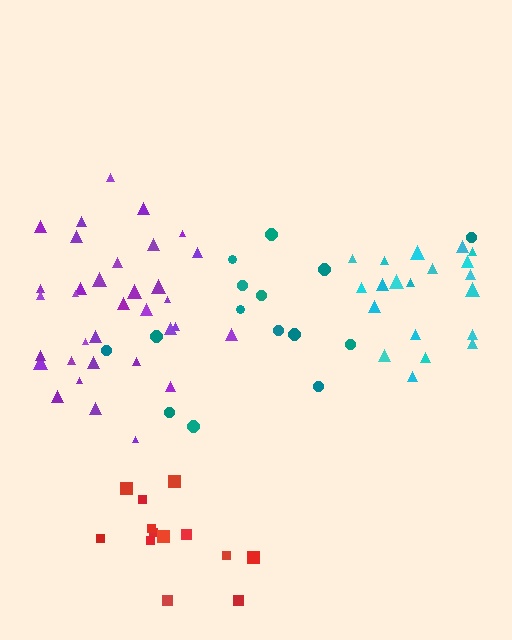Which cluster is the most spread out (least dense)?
Teal.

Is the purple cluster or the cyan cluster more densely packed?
Cyan.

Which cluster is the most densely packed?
Cyan.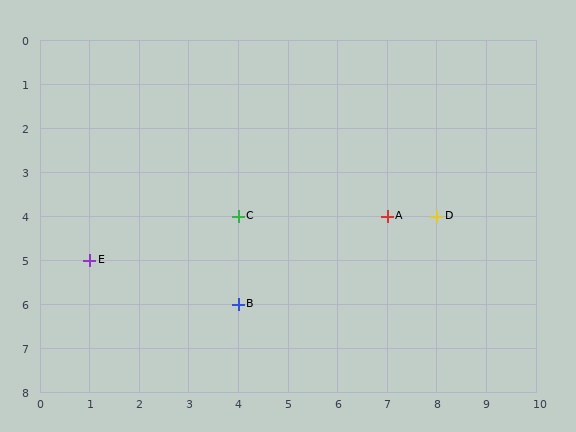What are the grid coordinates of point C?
Point C is at grid coordinates (4, 4).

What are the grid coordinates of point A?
Point A is at grid coordinates (7, 4).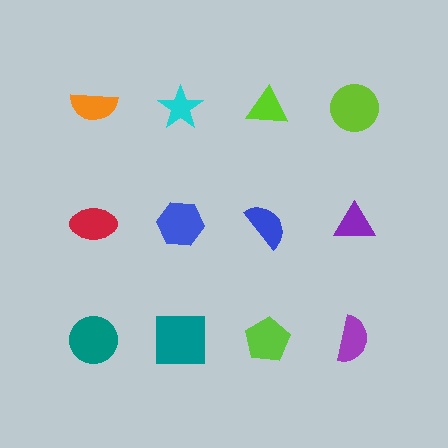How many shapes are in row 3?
4 shapes.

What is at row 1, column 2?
A cyan star.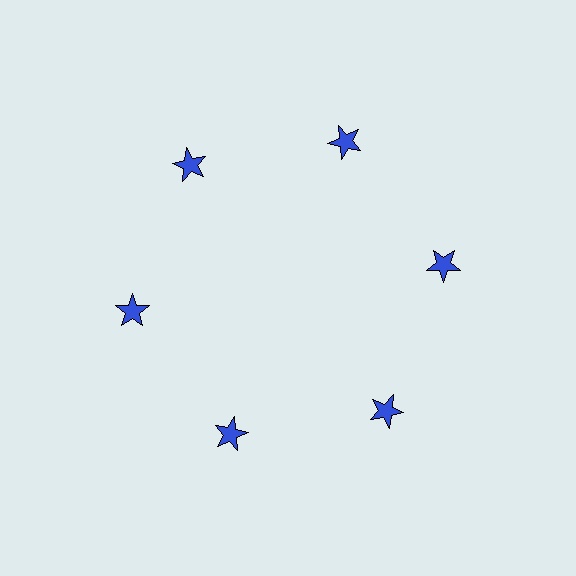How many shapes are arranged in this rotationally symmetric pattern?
There are 6 shapes, arranged in 6 groups of 1.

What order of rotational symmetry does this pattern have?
This pattern has 6-fold rotational symmetry.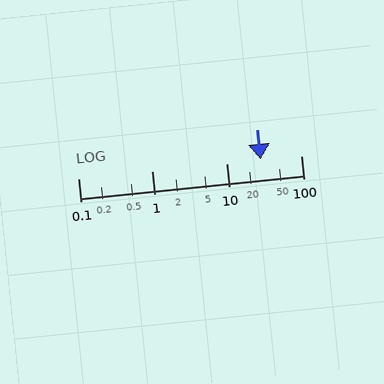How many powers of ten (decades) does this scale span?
The scale spans 3 decades, from 0.1 to 100.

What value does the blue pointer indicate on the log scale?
The pointer indicates approximately 29.